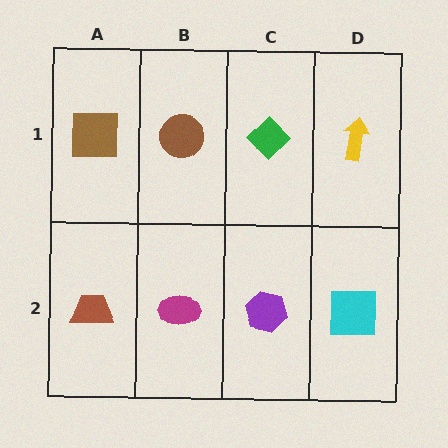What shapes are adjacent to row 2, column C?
A green diamond (row 1, column C), a magenta ellipse (row 2, column B), a cyan square (row 2, column D).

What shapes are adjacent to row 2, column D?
A yellow arrow (row 1, column D), a purple hexagon (row 2, column C).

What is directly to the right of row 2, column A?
A magenta ellipse.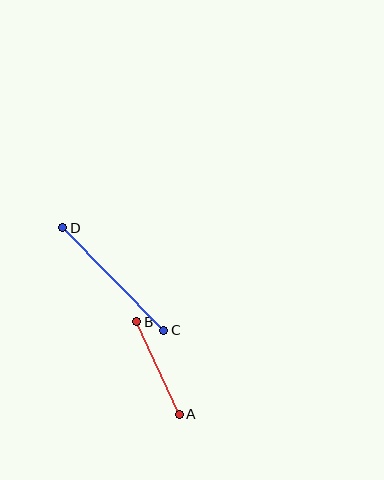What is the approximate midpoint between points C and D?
The midpoint is at approximately (113, 279) pixels.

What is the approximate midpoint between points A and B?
The midpoint is at approximately (158, 368) pixels.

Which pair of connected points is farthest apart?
Points C and D are farthest apart.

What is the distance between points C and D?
The distance is approximately 144 pixels.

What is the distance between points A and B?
The distance is approximately 102 pixels.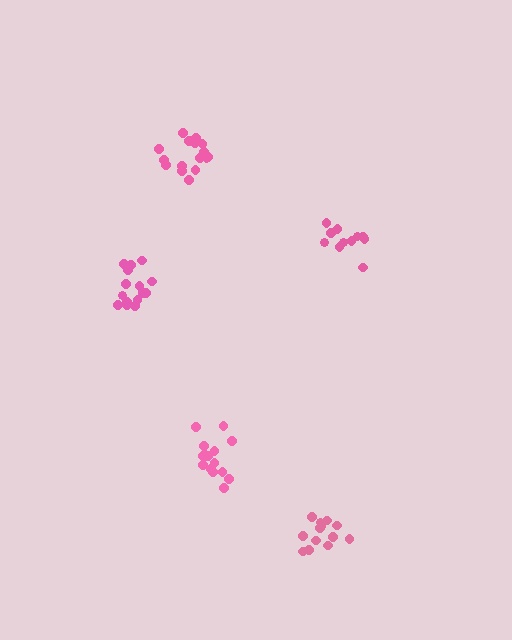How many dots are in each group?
Group 1: 13 dots, Group 2: 16 dots, Group 3: 11 dots, Group 4: 15 dots, Group 5: 16 dots (71 total).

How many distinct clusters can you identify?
There are 5 distinct clusters.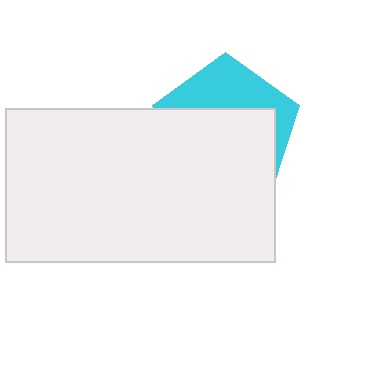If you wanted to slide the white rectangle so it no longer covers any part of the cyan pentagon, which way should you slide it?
Slide it down — that is the most direct way to separate the two shapes.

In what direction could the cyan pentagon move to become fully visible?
The cyan pentagon could move up. That would shift it out from behind the white rectangle entirely.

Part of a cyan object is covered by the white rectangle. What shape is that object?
It is a pentagon.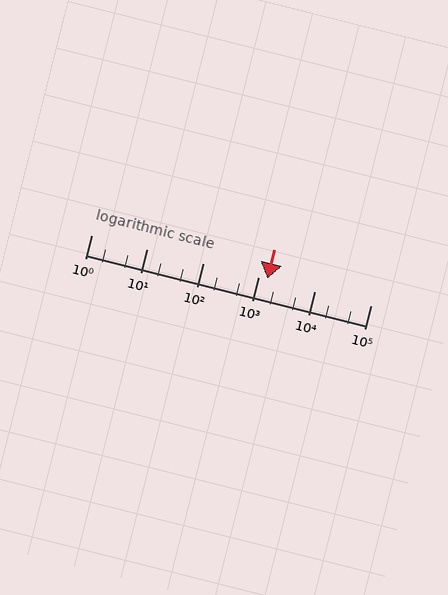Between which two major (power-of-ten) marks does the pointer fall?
The pointer is between 1000 and 10000.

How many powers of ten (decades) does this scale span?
The scale spans 5 decades, from 1 to 100000.